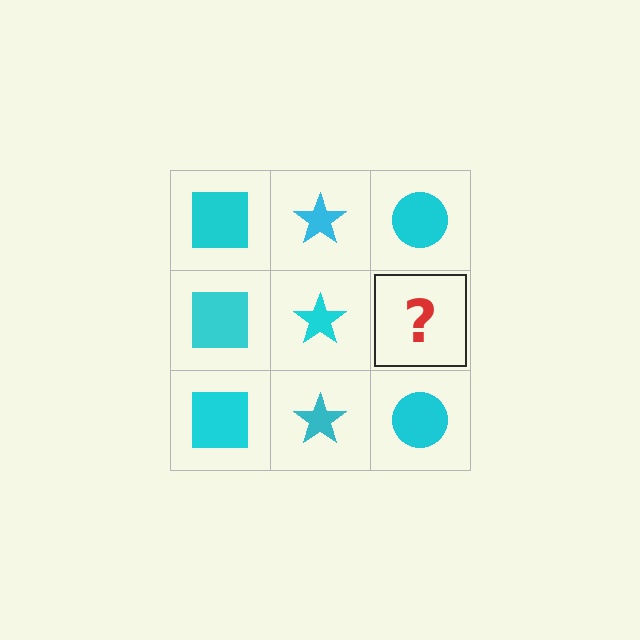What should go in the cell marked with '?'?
The missing cell should contain a cyan circle.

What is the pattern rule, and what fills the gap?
The rule is that each column has a consistent shape. The gap should be filled with a cyan circle.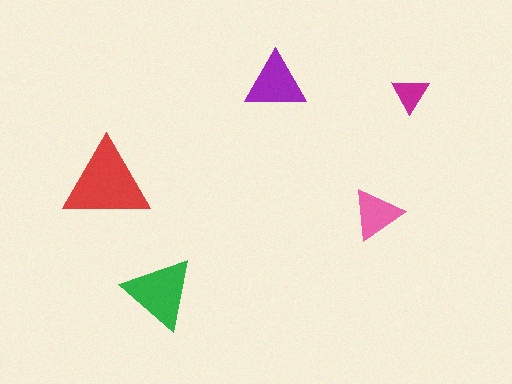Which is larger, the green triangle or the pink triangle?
The green one.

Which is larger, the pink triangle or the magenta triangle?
The pink one.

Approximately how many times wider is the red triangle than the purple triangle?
About 1.5 times wider.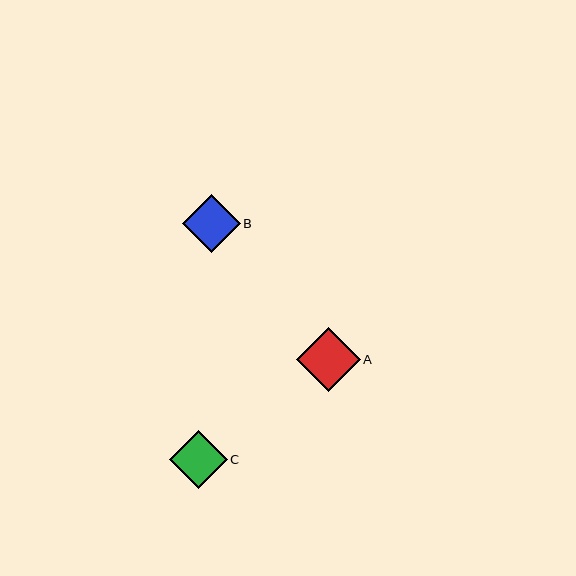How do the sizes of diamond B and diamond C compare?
Diamond B and diamond C are approximately the same size.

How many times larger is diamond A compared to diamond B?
Diamond A is approximately 1.1 times the size of diamond B.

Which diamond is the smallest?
Diamond C is the smallest with a size of approximately 57 pixels.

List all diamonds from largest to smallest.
From largest to smallest: A, B, C.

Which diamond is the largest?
Diamond A is the largest with a size of approximately 64 pixels.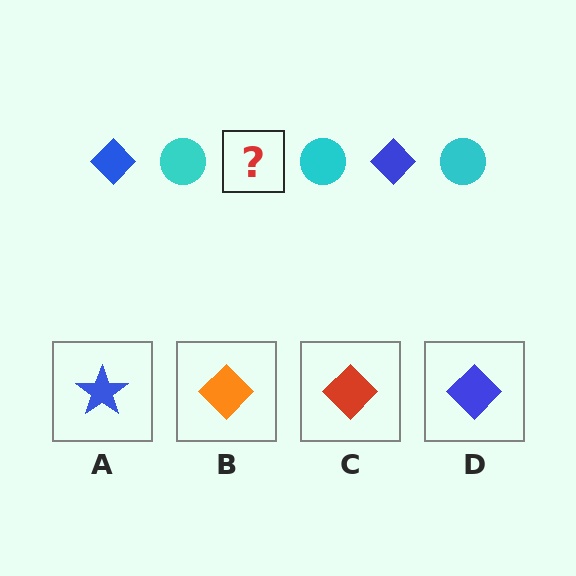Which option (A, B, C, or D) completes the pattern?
D.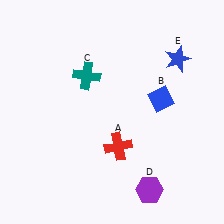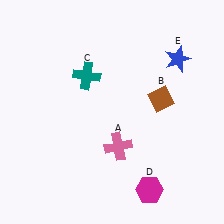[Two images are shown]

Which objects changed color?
A changed from red to pink. B changed from blue to brown. D changed from purple to magenta.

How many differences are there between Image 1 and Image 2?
There are 3 differences between the two images.